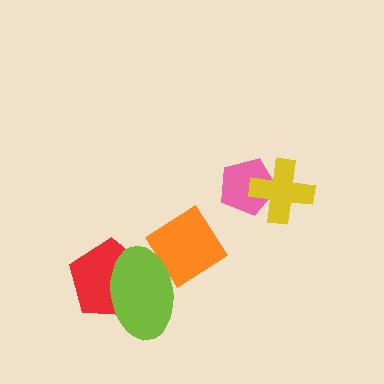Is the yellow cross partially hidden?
No, no other shape covers it.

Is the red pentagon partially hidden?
Yes, it is partially covered by another shape.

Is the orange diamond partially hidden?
Yes, it is partially covered by another shape.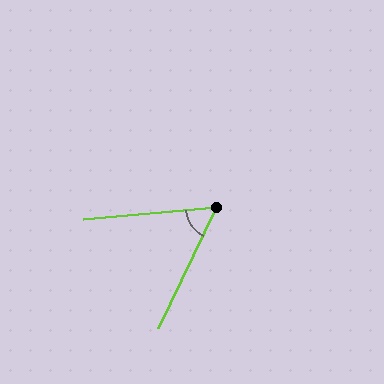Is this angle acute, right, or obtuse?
It is acute.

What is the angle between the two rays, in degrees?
Approximately 59 degrees.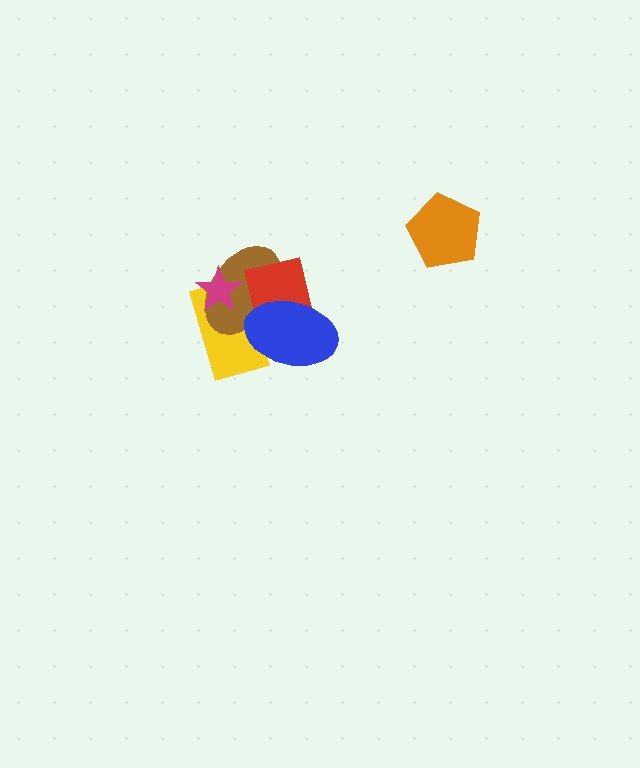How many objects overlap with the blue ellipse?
3 objects overlap with the blue ellipse.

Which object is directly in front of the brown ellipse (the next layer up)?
The magenta star is directly in front of the brown ellipse.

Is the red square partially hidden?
Yes, it is partially covered by another shape.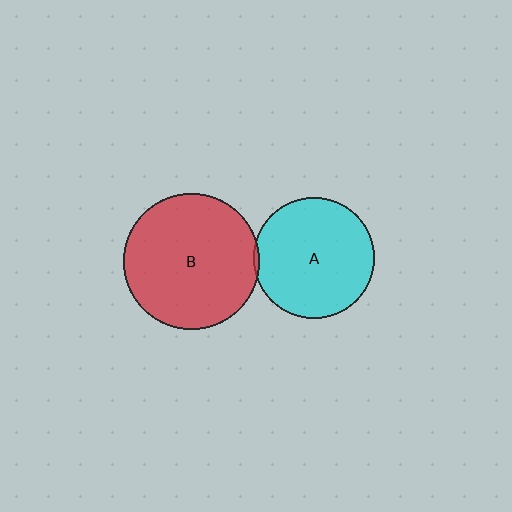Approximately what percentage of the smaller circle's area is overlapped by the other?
Approximately 5%.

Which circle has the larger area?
Circle B (red).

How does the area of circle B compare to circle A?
Approximately 1.3 times.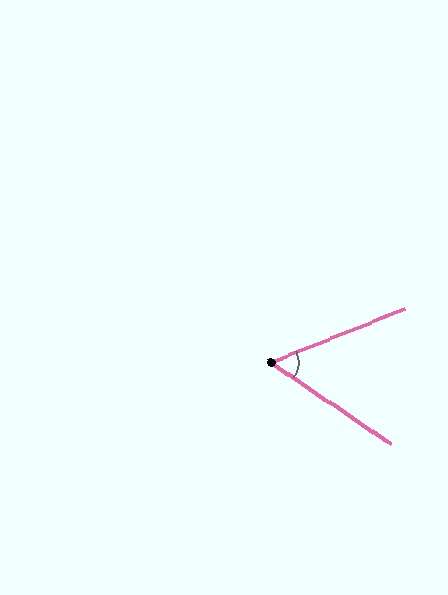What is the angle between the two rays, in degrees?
Approximately 56 degrees.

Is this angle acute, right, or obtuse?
It is acute.